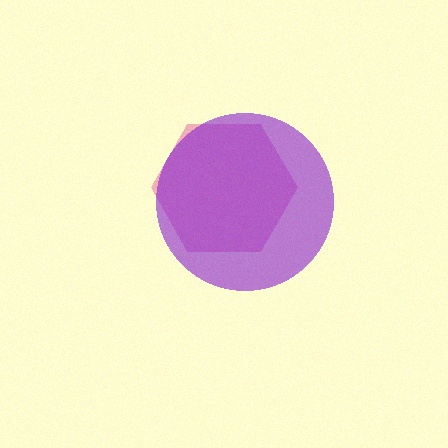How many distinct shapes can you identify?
There are 2 distinct shapes: a pink hexagon, a purple circle.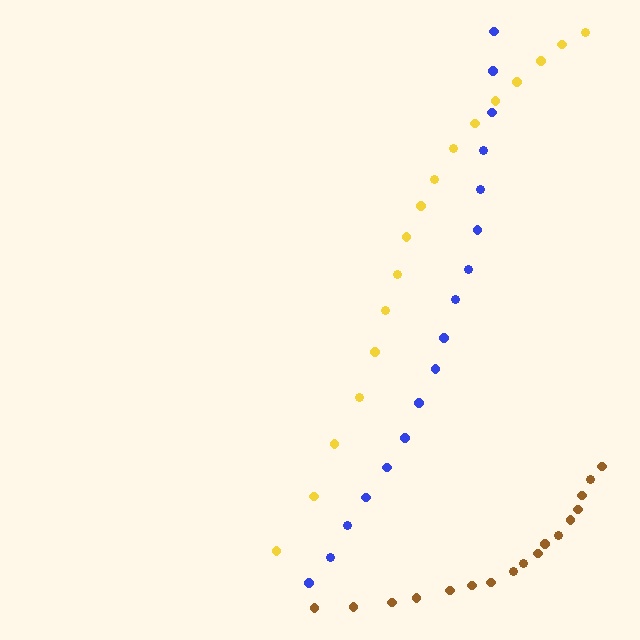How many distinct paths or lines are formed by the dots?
There are 3 distinct paths.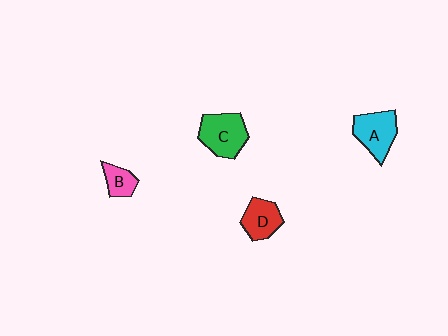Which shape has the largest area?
Shape C (green).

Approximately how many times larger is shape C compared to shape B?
Approximately 2.0 times.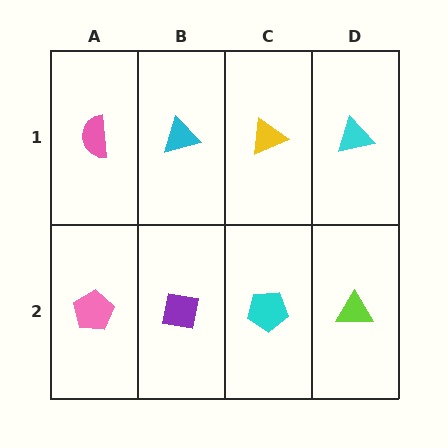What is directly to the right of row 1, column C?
A cyan triangle.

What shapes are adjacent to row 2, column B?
A cyan triangle (row 1, column B), a pink pentagon (row 2, column A), a cyan pentagon (row 2, column C).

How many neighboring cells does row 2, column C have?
3.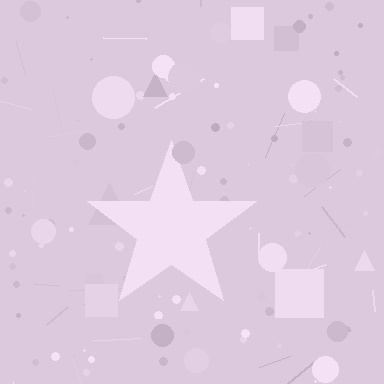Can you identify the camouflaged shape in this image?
The camouflaged shape is a star.